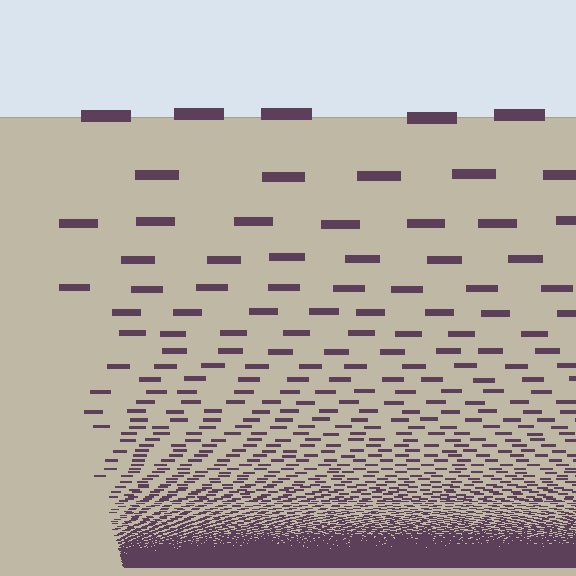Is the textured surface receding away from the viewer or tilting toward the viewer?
The surface appears to tilt toward the viewer. Texture elements get larger and sparser toward the top.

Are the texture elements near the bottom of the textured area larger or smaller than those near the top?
Smaller. The gradient is inverted — elements near the bottom are smaller and denser.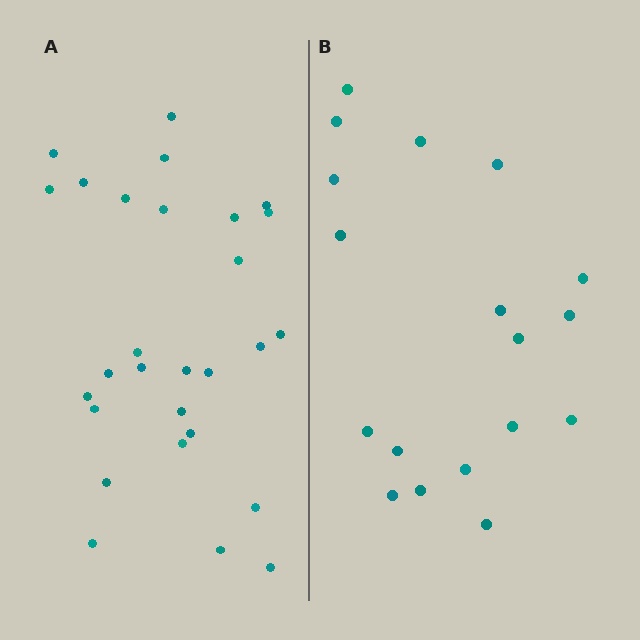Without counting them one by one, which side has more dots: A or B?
Region A (the left region) has more dots.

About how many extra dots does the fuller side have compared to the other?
Region A has roughly 10 or so more dots than region B.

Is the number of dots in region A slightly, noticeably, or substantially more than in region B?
Region A has substantially more. The ratio is roughly 1.6 to 1.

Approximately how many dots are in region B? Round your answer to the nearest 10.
About 20 dots. (The exact count is 18, which rounds to 20.)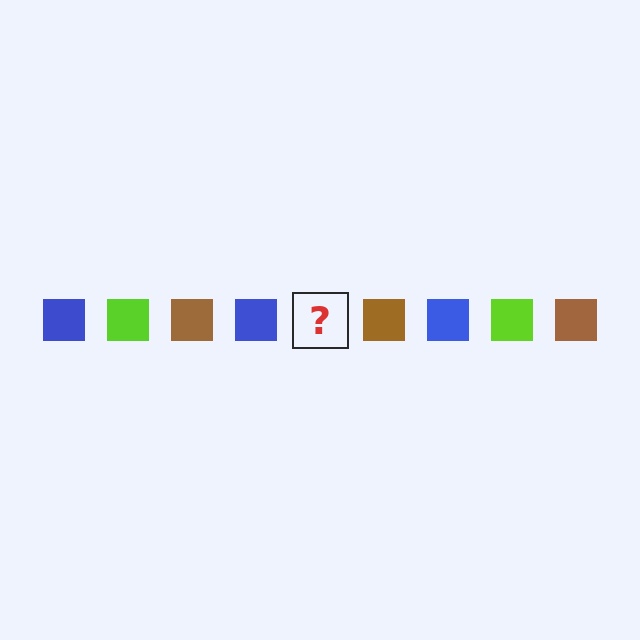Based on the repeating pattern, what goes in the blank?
The blank should be a lime square.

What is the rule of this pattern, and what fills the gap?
The rule is that the pattern cycles through blue, lime, brown squares. The gap should be filled with a lime square.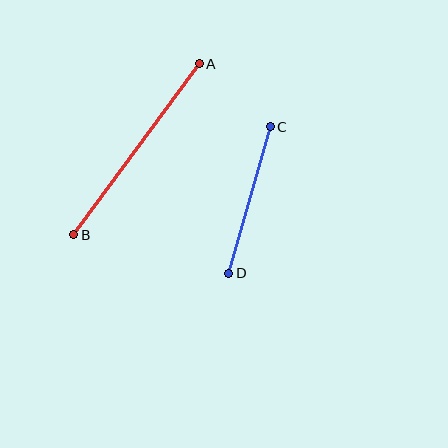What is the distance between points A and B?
The distance is approximately 212 pixels.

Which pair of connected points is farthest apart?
Points A and B are farthest apart.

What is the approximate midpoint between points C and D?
The midpoint is at approximately (249, 200) pixels.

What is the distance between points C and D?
The distance is approximately 152 pixels.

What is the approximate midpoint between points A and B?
The midpoint is at approximately (136, 149) pixels.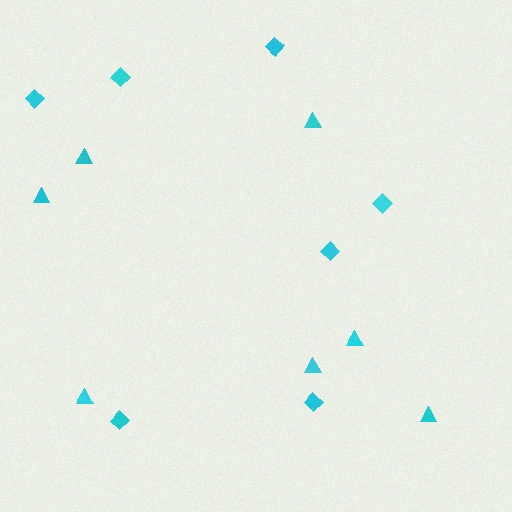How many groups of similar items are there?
There are 2 groups: one group of triangles (7) and one group of diamonds (7).